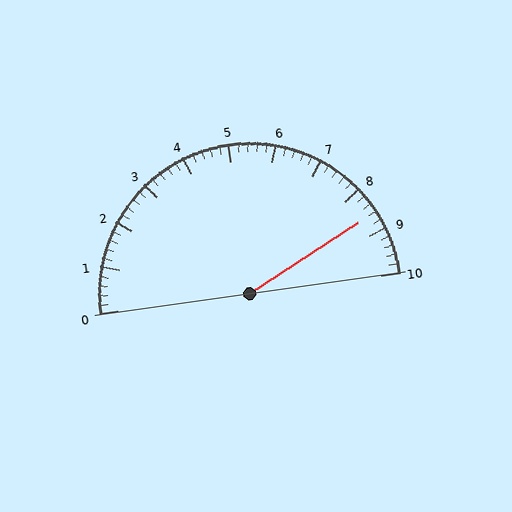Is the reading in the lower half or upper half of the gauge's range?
The reading is in the upper half of the range (0 to 10).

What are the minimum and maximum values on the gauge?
The gauge ranges from 0 to 10.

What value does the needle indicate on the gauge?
The needle indicates approximately 8.6.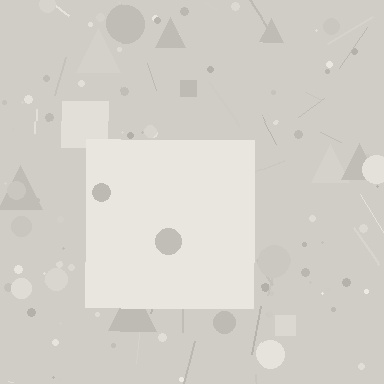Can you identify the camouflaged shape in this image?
The camouflaged shape is a square.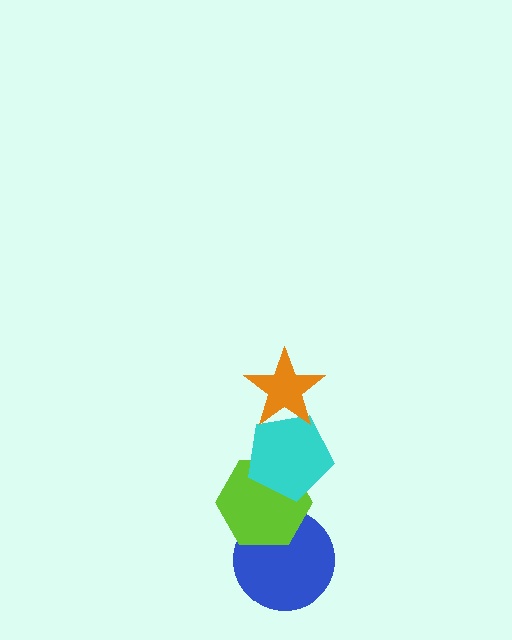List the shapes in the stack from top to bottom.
From top to bottom: the orange star, the cyan pentagon, the lime hexagon, the blue circle.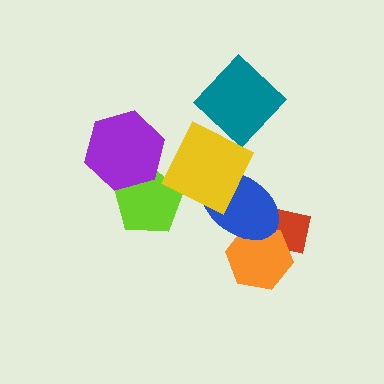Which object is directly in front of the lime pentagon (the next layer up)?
The yellow diamond is directly in front of the lime pentagon.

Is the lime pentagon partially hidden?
Yes, it is partially covered by another shape.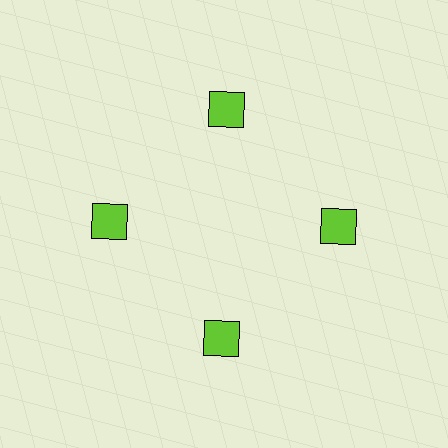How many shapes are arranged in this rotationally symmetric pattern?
There are 4 shapes, arranged in 4 groups of 1.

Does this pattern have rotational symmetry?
Yes, this pattern has 4-fold rotational symmetry. It looks the same after rotating 90 degrees around the center.